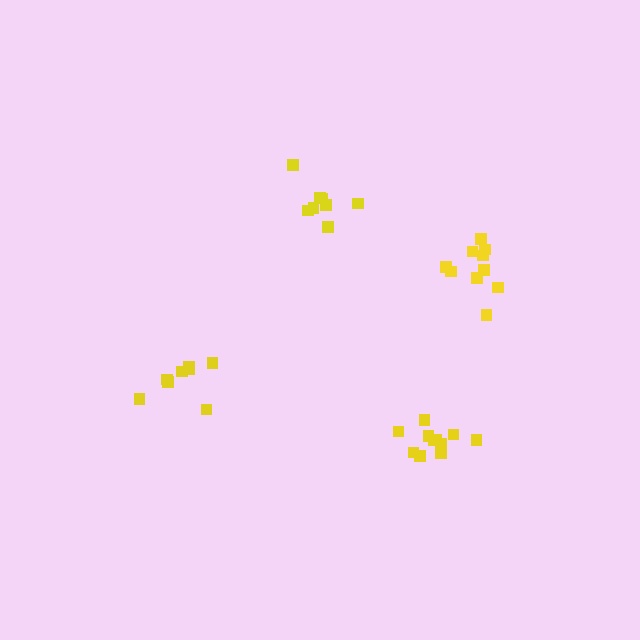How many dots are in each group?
Group 1: 8 dots, Group 2: 8 dots, Group 3: 11 dots, Group 4: 11 dots (38 total).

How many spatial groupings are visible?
There are 4 spatial groupings.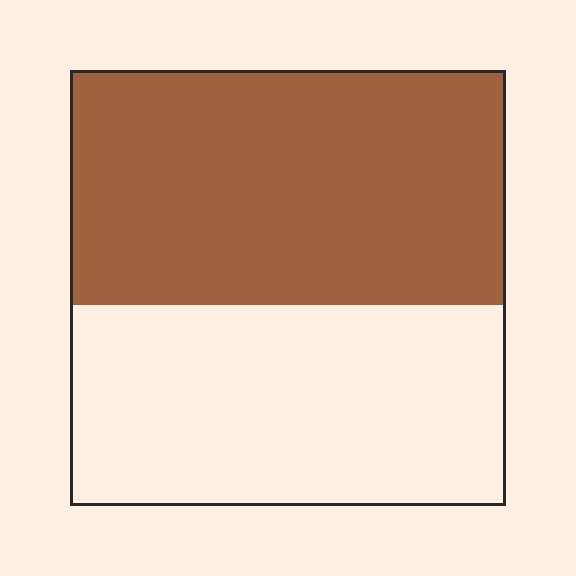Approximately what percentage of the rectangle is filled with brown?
Approximately 55%.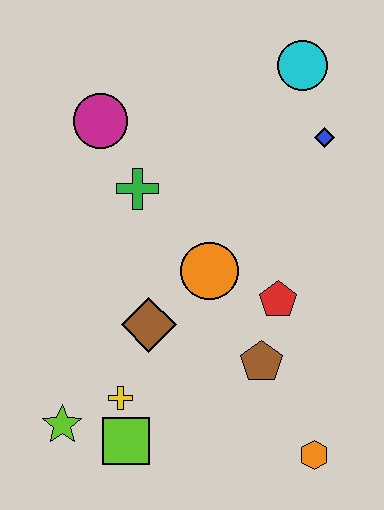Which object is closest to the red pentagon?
The brown pentagon is closest to the red pentagon.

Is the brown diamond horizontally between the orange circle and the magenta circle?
Yes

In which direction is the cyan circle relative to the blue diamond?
The cyan circle is above the blue diamond.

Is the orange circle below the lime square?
No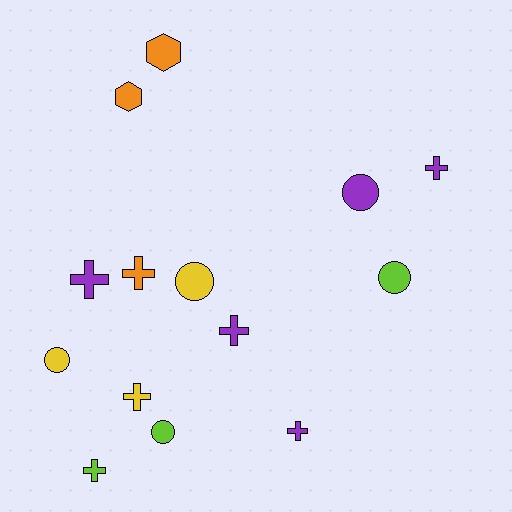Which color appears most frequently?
Purple, with 5 objects.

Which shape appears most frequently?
Cross, with 7 objects.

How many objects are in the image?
There are 14 objects.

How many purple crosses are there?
There are 4 purple crosses.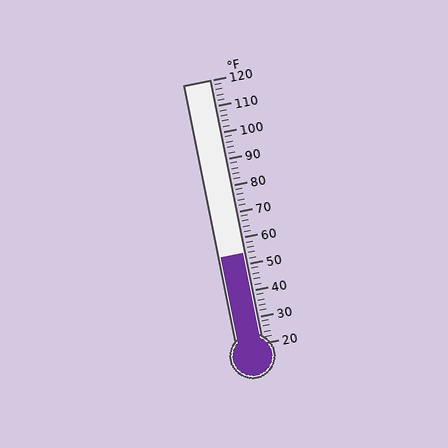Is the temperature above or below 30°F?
The temperature is above 30°F.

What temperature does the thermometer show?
The thermometer shows approximately 54°F.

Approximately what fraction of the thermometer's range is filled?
The thermometer is filled to approximately 35% of its range.